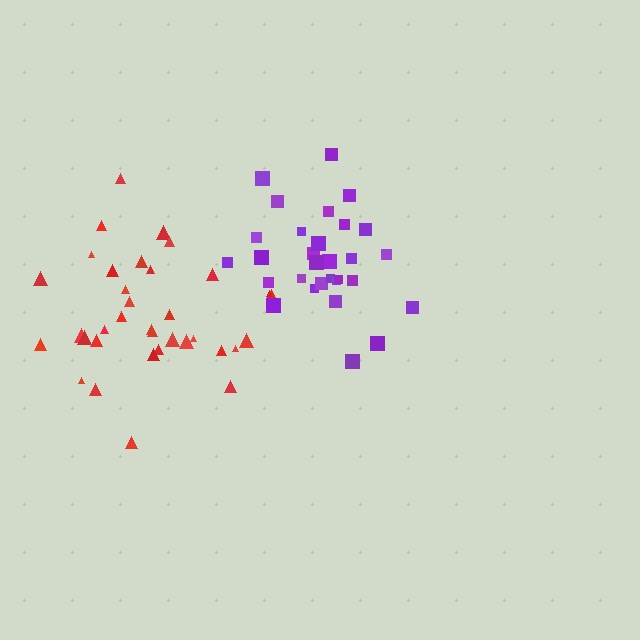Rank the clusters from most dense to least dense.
purple, red.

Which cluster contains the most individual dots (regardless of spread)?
Red (35).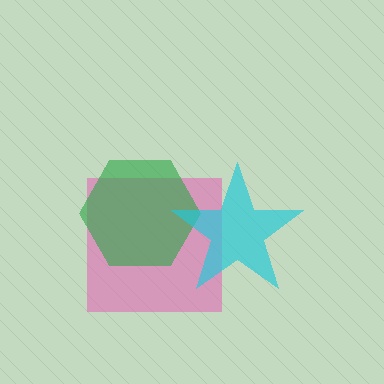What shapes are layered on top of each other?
The layered shapes are: a pink square, a green hexagon, a cyan star.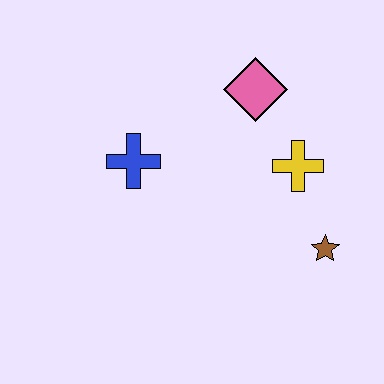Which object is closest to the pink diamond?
The yellow cross is closest to the pink diamond.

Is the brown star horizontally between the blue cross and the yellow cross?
No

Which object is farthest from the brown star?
The blue cross is farthest from the brown star.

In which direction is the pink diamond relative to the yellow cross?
The pink diamond is above the yellow cross.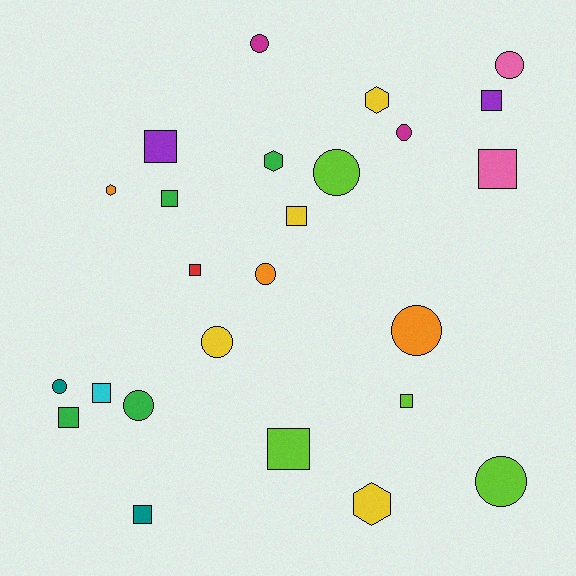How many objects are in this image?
There are 25 objects.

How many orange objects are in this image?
There are 3 orange objects.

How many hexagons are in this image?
There are 4 hexagons.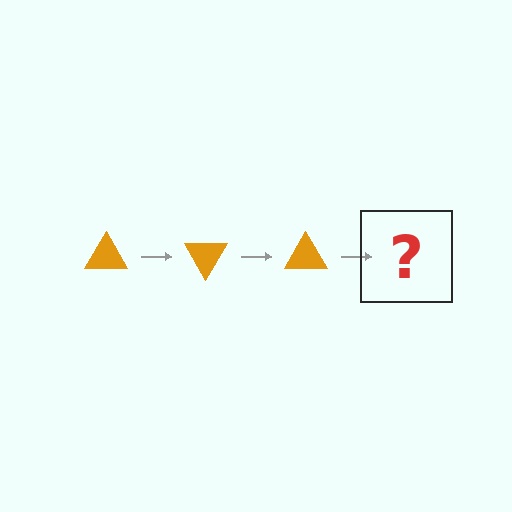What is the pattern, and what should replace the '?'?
The pattern is that the triangle rotates 60 degrees each step. The '?' should be an orange triangle rotated 180 degrees.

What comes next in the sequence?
The next element should be an orange triangle rotated 180 degrees.